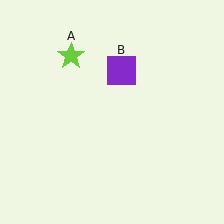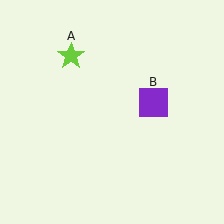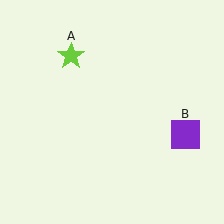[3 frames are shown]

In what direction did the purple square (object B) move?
The purple square (object B) moved down and to the right.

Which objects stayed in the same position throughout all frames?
Lime star (object A) remained stationary.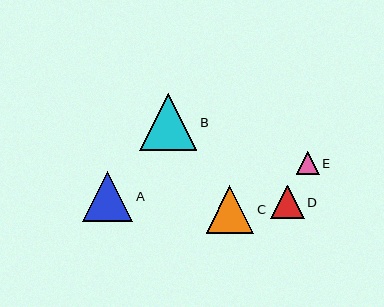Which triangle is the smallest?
Triangle E is the smallest with a size of approximately 23 pixels.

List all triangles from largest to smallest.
From largest to smallest: B, A, C, D, E.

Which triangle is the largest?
Triangle B is the largest with a size of approximately 57 pixels.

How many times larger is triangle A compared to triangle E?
Triangle A is approximately 2.1 times the size of triangle E.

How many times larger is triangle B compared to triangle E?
Triangle B is approximately 2.4 times the size of triangle E.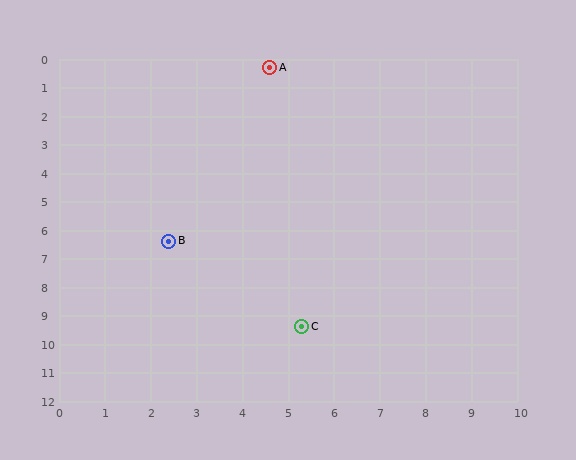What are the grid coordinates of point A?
Point A is at approximately (4.6, 0.3).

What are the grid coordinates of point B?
Point B is at approximately (2.4, 6.4).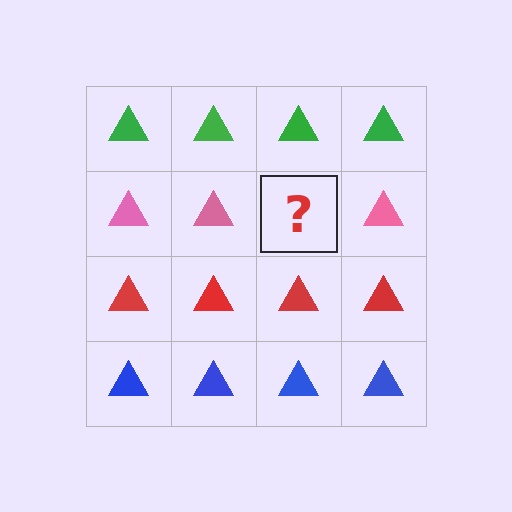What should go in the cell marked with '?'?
The missing cell should contain a pink triangle.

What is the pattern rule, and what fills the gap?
The rule is that each row has a consistent color. The gap should be filled with a pink triangle.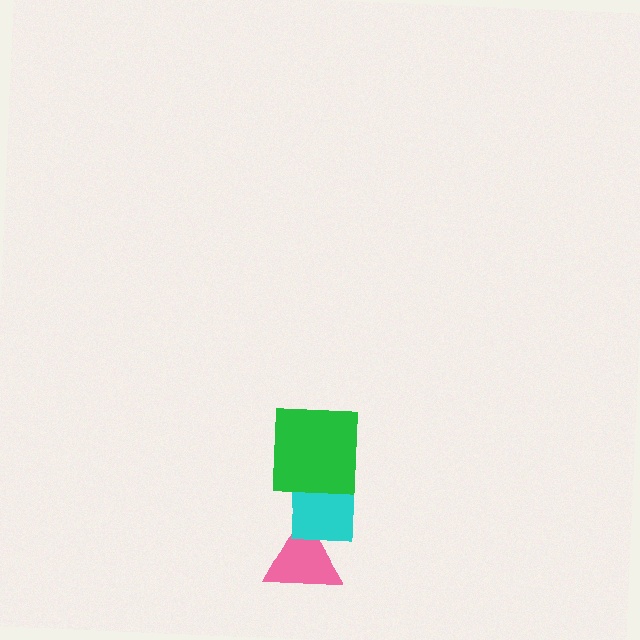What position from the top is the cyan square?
The cyan square is 2nd from the top.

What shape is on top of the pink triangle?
The cyan square is on top of the pink triangle.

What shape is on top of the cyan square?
The green square is on top of the cyan square.